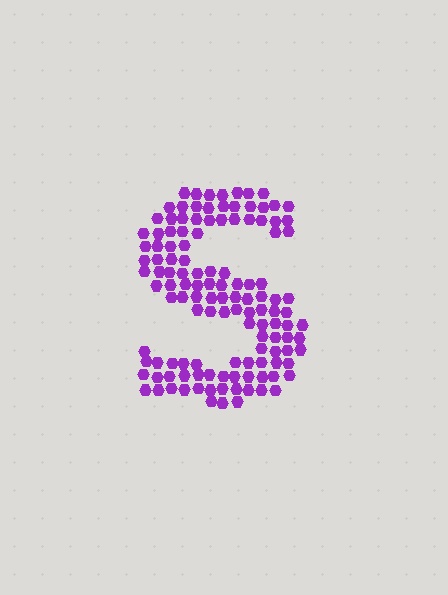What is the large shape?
The large shape is the letter S.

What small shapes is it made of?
It is made of small hexagons.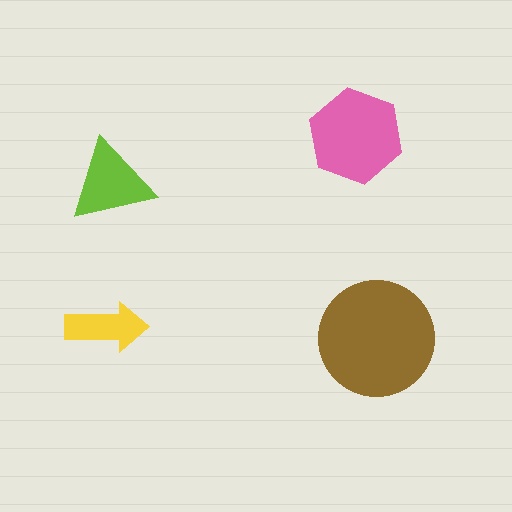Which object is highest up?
The pink hexagon is topmost.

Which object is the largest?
The brown circle.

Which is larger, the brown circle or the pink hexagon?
The brown circle.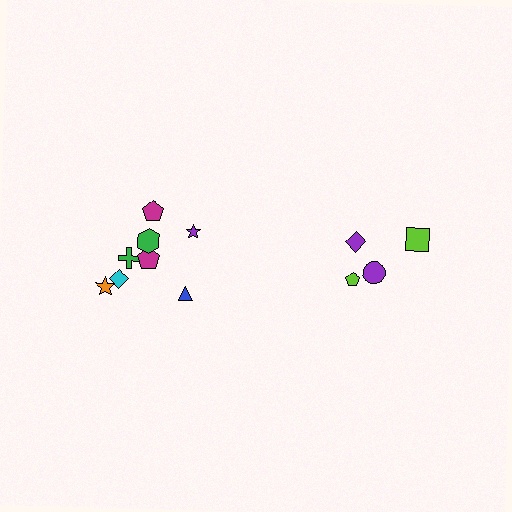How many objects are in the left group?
There are 8 objects.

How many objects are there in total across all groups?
There are 12 objects.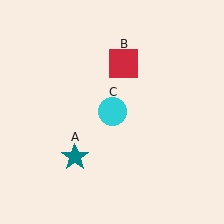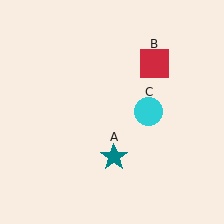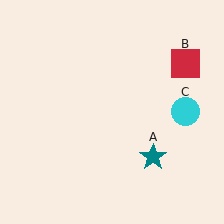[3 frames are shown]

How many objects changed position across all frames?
3 objects changed position: teal star (object A), red square (object B), cyan circle (object C).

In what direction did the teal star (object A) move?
The teal star (object A) moved right.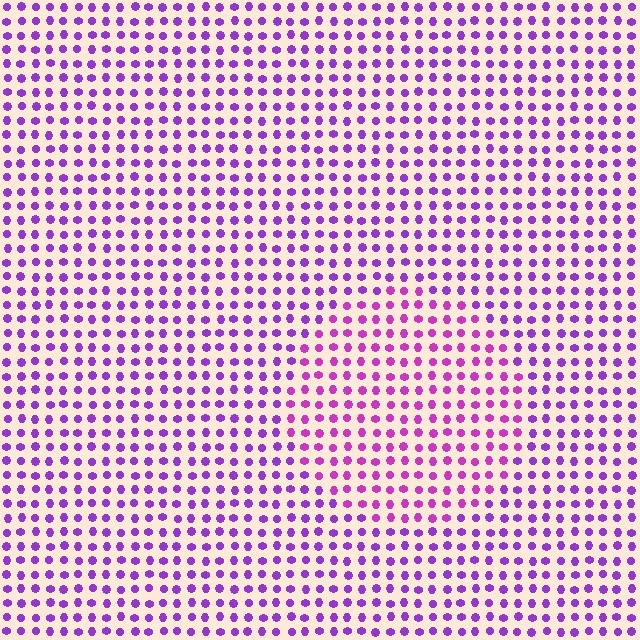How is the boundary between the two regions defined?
The boundary is defined purely by a slight shift in hue (about 27 degrees). Spacing, size, and orientation are identical on both sides.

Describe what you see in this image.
The image is filled with small purple elements in a uniform arrangement. A circle-shaped region is visible where the elements are tinted to a slightly different hue, forming a subtle color boundary.